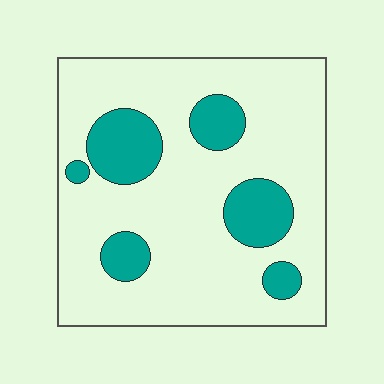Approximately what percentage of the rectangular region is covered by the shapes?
Approximately 20%.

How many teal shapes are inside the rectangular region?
6.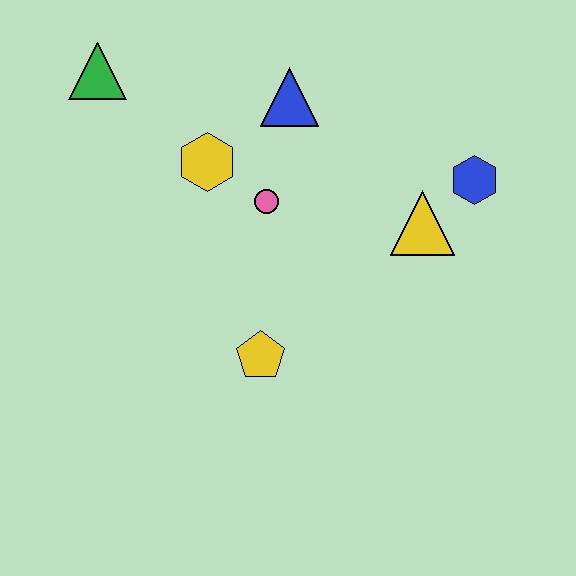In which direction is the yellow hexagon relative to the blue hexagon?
The yellow hexagon is to the left of the blue hexagon.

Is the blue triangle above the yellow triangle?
Yes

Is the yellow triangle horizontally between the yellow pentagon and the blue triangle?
No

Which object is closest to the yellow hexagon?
The pink circle is closest to the yellow hexagon.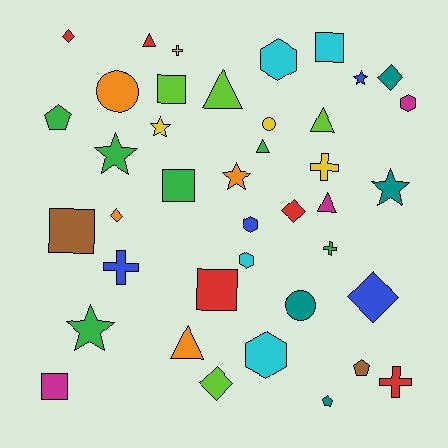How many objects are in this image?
There are 40 objects.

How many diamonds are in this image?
There are 6 diamonds.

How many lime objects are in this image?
There are 4 lime objects.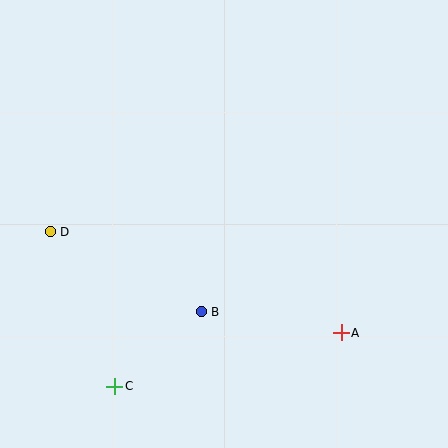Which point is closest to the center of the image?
Point B at (201, 312) is closest to the center.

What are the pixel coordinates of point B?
Point B is at (201, 312).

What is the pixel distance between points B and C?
The distance between B and C is 114 pixels.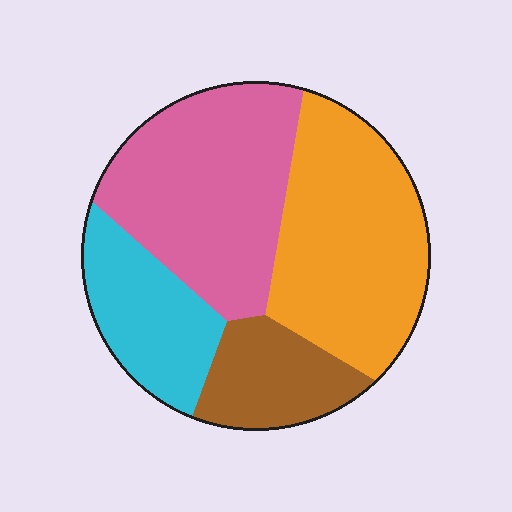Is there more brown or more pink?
Pink.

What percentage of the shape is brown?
Brown covers 14% of the shape.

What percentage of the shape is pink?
Pink takes up about one third (1/3) of the shape.